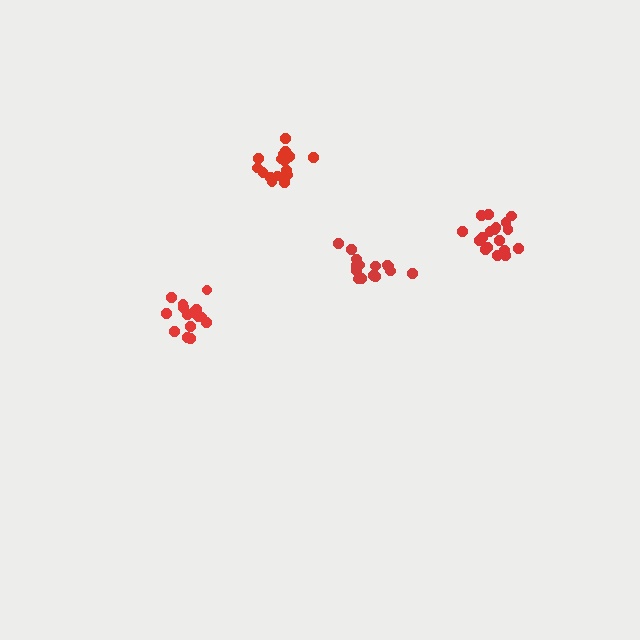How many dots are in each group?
Group 1: 15 dots, Group 2: 18 dots, Group 3: 16 dots, Group 4: 16 dots (65 total).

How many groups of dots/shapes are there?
There are 4 groups.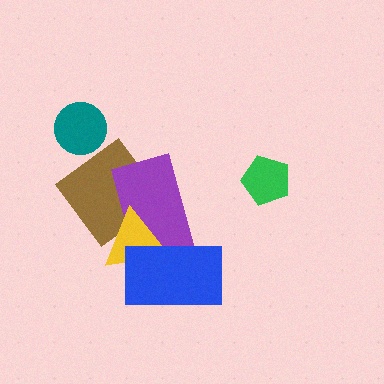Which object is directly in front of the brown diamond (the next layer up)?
The purple rectangle is directly in front of the brown diamond.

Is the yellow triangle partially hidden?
Yes, it is partially covered by another shape.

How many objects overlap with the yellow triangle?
3 objects overlap with the yellow triangle.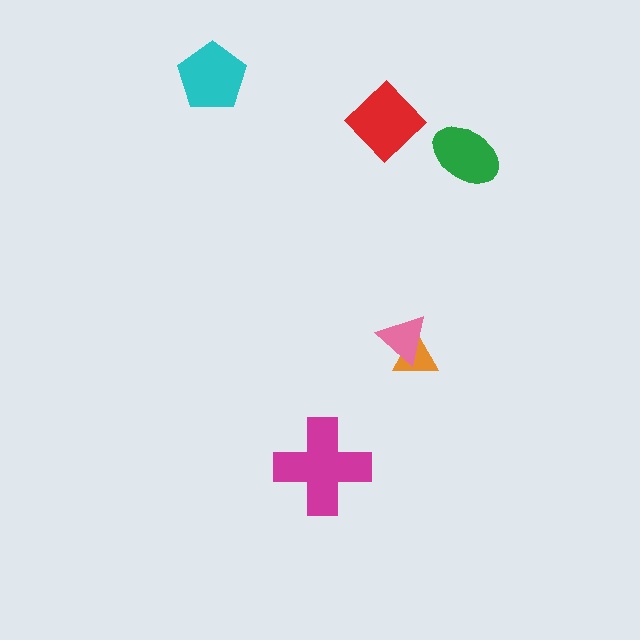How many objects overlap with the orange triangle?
1 object overlaps with the orange triangle.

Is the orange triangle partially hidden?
Yes, it is partially covered by another shape.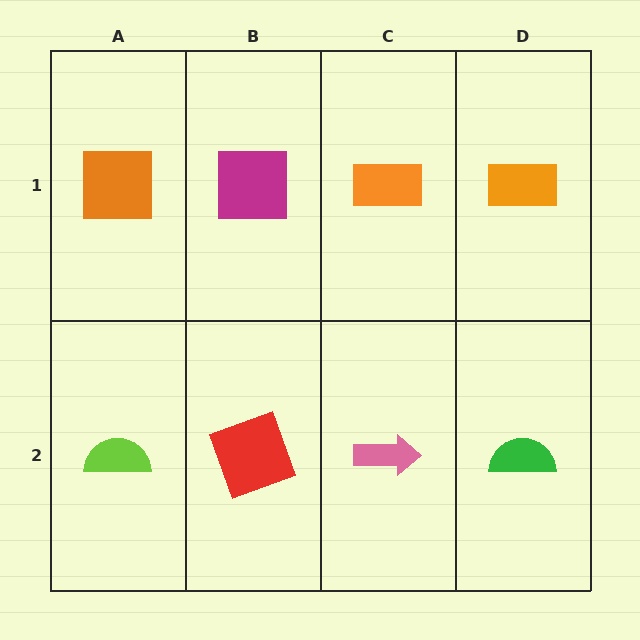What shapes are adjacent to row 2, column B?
A magenta square (row 1, column B), a lime semicircle (row 2, column A), a pink arrow (row 2, column C).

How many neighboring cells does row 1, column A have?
2.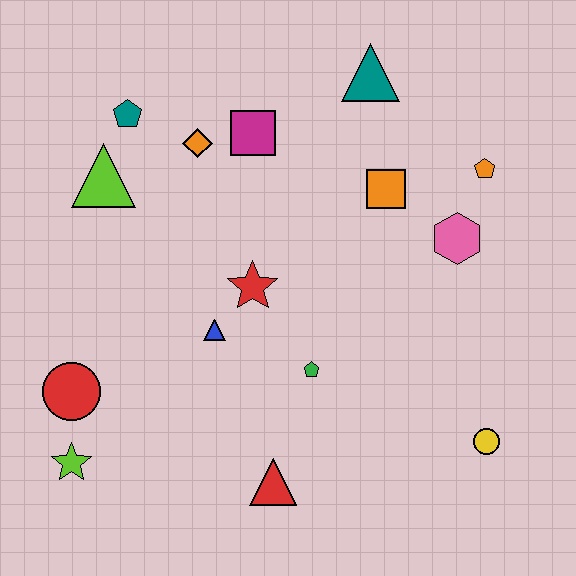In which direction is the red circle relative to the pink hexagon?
The red circle is to the left of the pink hexagon.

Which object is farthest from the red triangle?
The teal triangle is farthest from the red triangle.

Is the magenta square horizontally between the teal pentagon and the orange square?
Yes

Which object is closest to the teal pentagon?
The lime triangle is closest to the teal pentagon.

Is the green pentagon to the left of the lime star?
No